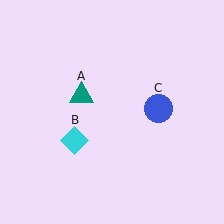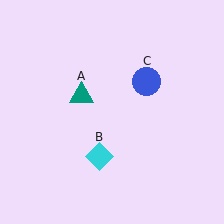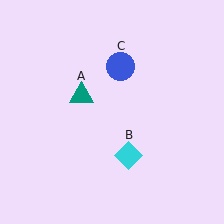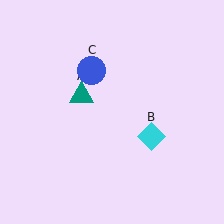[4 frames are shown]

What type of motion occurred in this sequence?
The cyan diamond (object B), blue circle (object C) rotated counterclockwise around the center of the scene.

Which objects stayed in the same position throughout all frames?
Teal triangle (object A) remained stationary.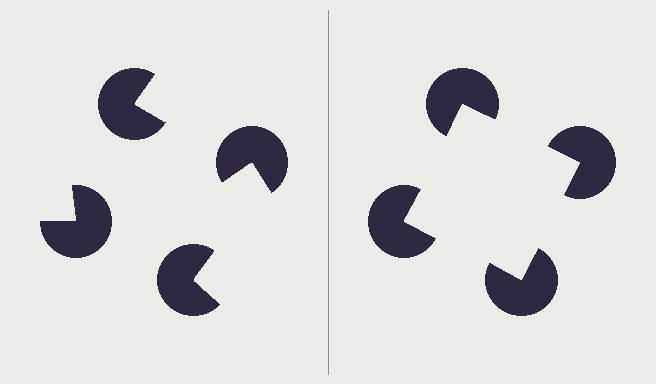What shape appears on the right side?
An illusory square.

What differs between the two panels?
The pac-man discs are positioned identically on both sides; only the wedge orientations differ. On the right they align to a square; on the left they are misaligned.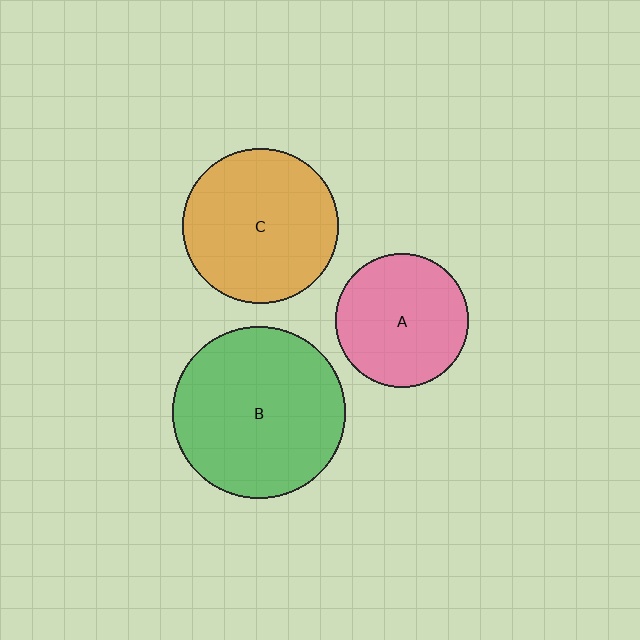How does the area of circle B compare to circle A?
Approximately 1.7 times.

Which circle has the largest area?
Circle B (green).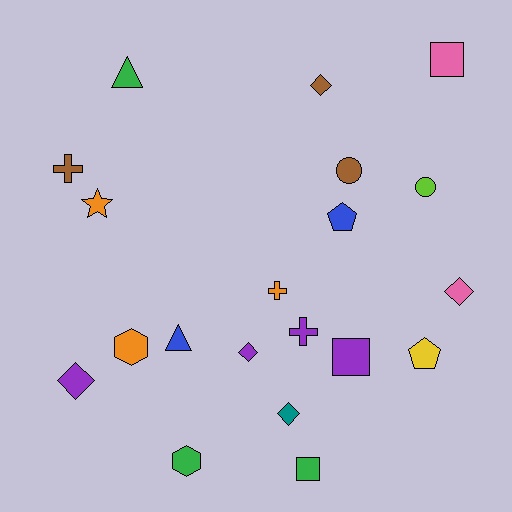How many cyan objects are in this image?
There are no cyan objects.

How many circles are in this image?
There are 2 circles.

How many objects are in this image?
There are 20 objects.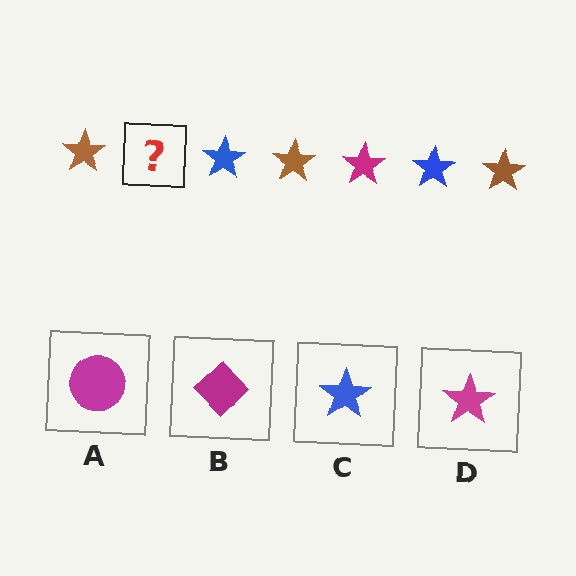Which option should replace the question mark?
Option D.